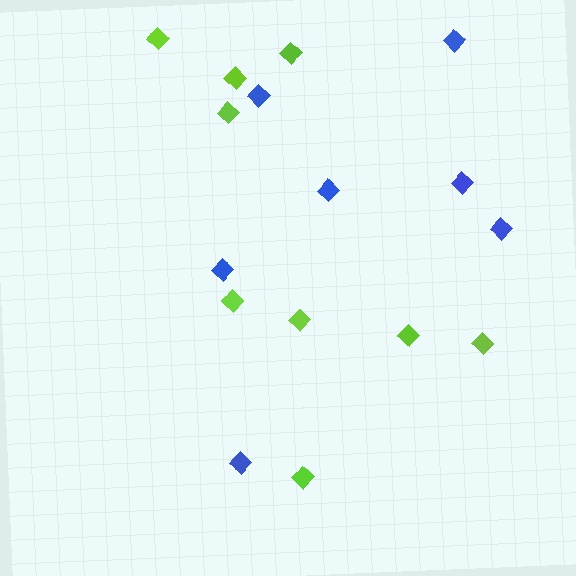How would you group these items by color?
There are 2 groups: one group of lime diamonds (9) and one group of blue diamonds (7).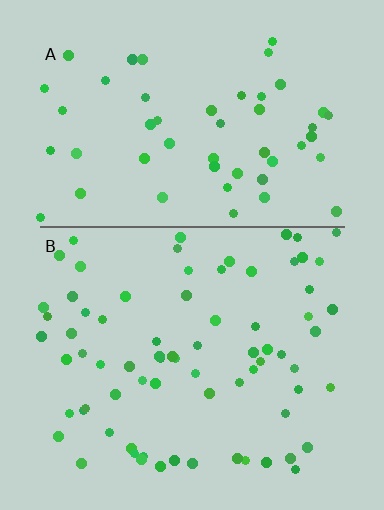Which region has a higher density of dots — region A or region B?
B (the bottom).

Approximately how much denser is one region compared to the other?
Approximately 1.4× — region B over region A.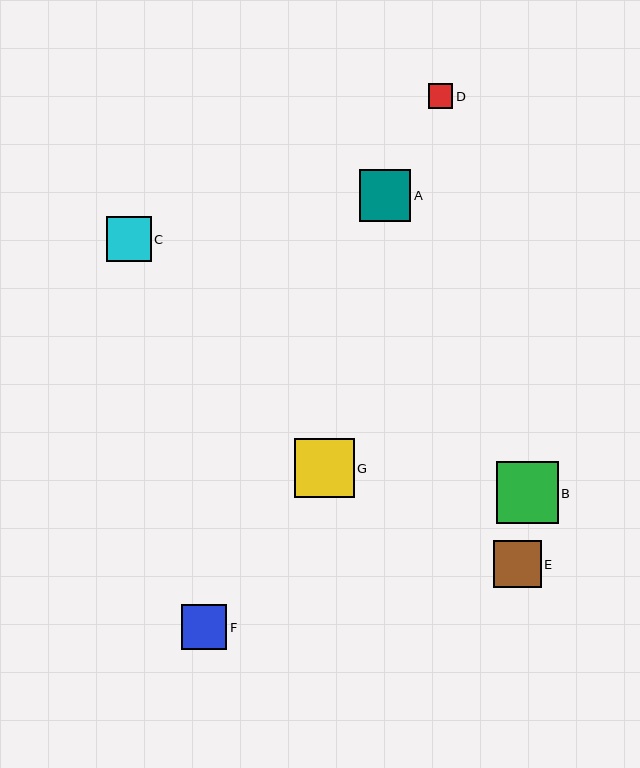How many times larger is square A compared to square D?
Square A is approximately 2.1 times the size of square D.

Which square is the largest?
Square B is the largest with a size of approximately 62 pixels.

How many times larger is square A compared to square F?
Square A is approximately 1.1 times the size of square F.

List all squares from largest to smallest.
From largest to smallest: B, G, A, E, F, C, D.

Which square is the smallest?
Square D is the smallest with a size of approximately 25 pixels.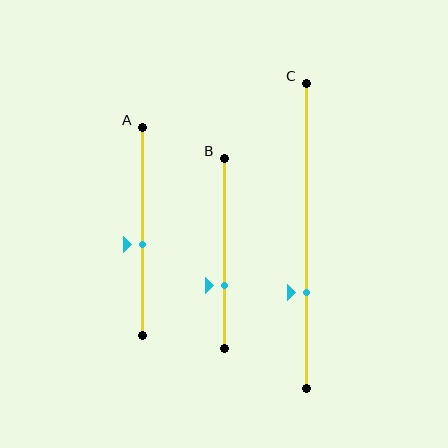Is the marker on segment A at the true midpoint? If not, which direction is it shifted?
No, the marker on segment A is shifted downward by about 6% of the segment length.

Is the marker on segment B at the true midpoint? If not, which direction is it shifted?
No, the marker on segment B is shifted downward by about 17% of the segment length.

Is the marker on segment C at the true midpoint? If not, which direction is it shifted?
No, the marker on segment C is shifted downward by about 19% of the segment length.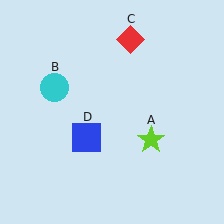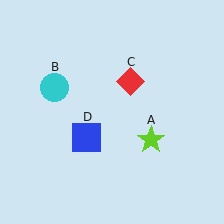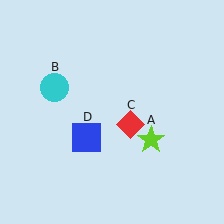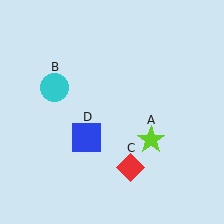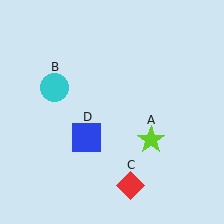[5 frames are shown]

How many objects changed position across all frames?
1 object changed position: red diamond (object C).